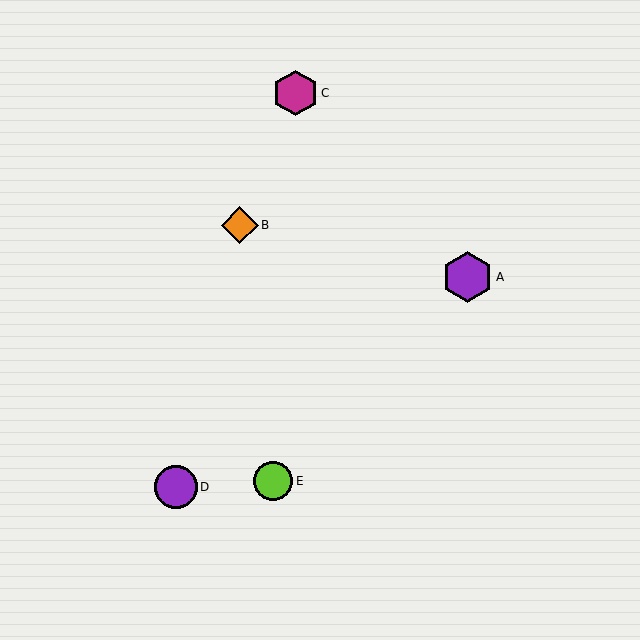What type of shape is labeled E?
Shape E is a lime circle.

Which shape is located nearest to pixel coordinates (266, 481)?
The lime circle (labeled E) at (273, 481) is nearest to that location.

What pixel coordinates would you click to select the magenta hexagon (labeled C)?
Click at (295, 93) to select the magenta hexagon C.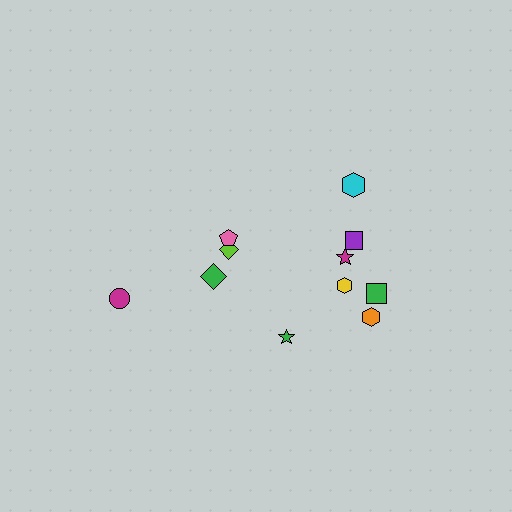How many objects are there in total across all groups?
There are 11 objects.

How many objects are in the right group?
There are 7 objects.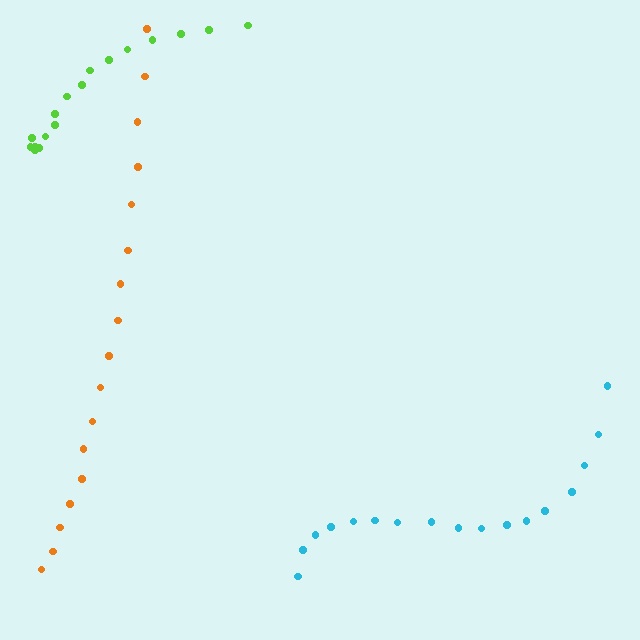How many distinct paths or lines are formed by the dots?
There are 3 distinct paths.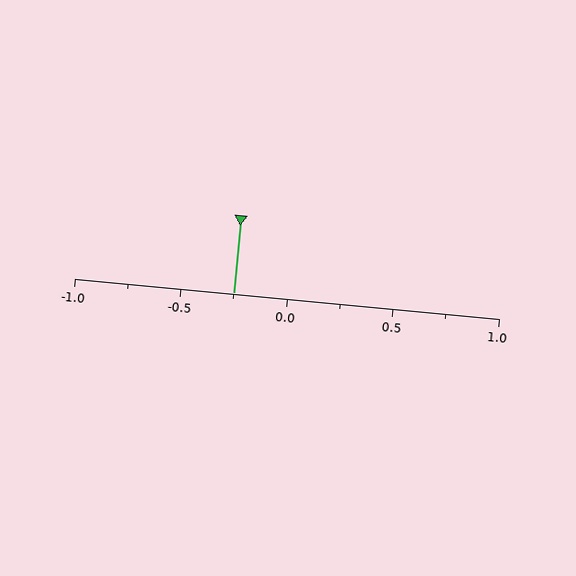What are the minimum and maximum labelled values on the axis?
The axis runs from -1.0 to 1.0.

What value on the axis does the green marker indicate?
The marker indicates approximately -0.25.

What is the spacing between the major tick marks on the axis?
The major ticks are spaced 0.5 apart.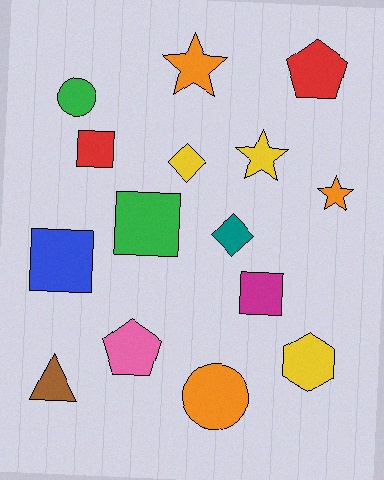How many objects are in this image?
There are 15 objects.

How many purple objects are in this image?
There are no purple objects.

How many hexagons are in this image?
There is 1 hexagon.